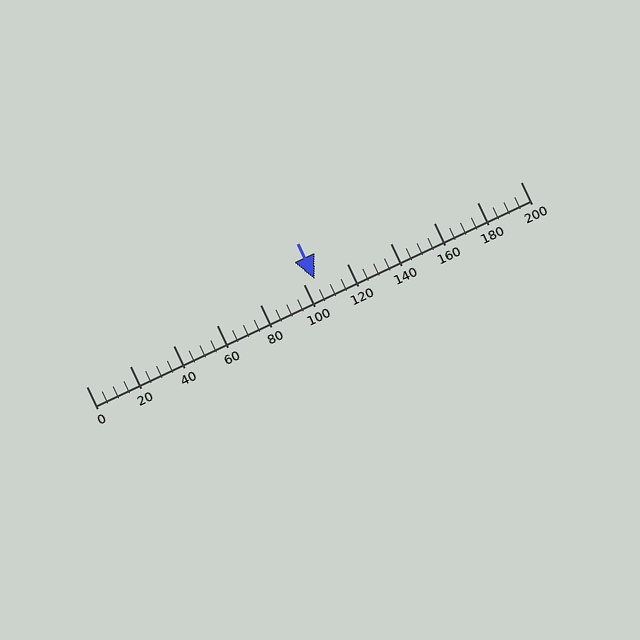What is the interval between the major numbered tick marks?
The major tick marks are spaced 20 units apart.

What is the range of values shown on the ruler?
The ruler shows values from 0 to 200.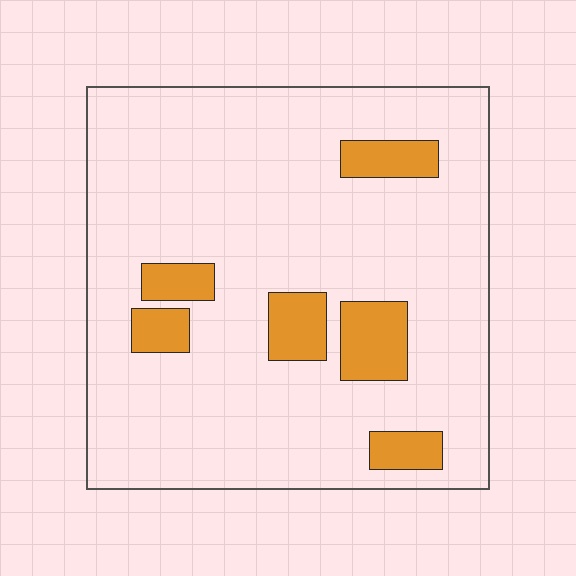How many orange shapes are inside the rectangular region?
6.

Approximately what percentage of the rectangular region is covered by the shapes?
Approximately 15%.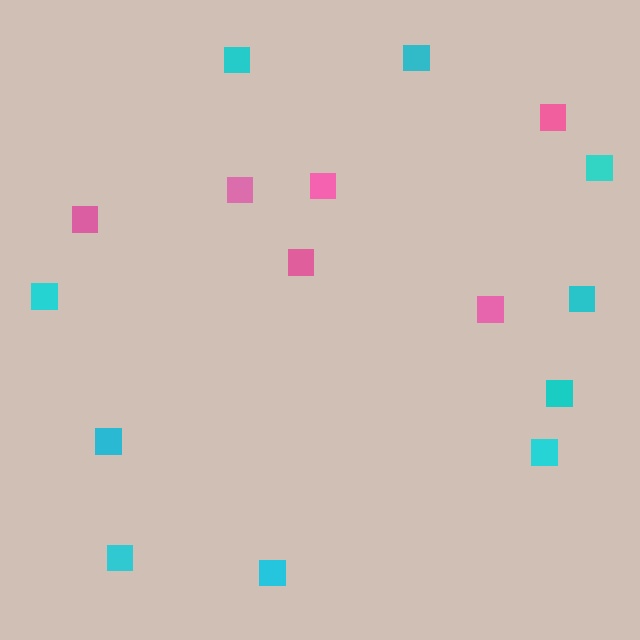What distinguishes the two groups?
There are 2 groups: one group of cyan squares (10) and one group of pink squares (6).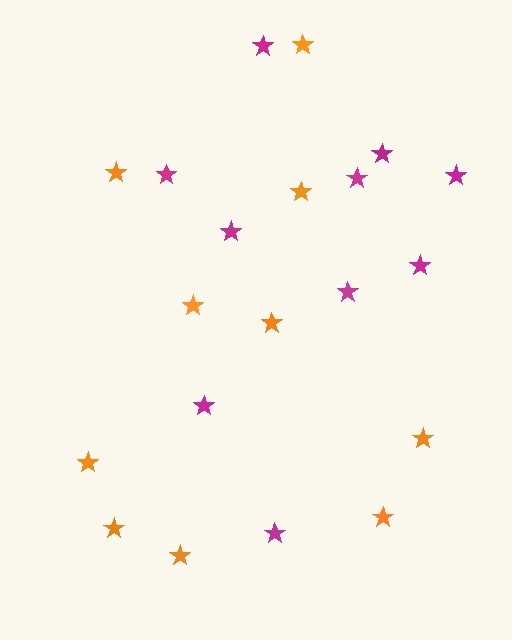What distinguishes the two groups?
There are 2 groups: one group of magenta stars (10) and one group of orange stars (10).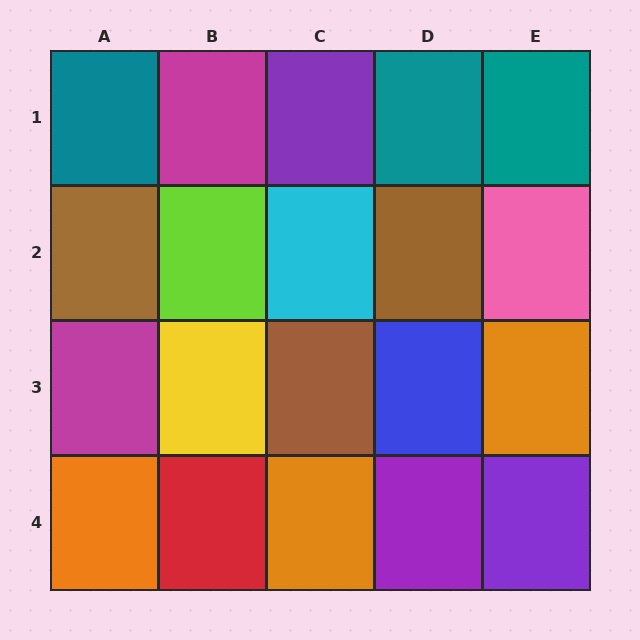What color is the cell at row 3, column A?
Magenta.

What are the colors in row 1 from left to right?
Teal, magenta, purple, teal, teal.